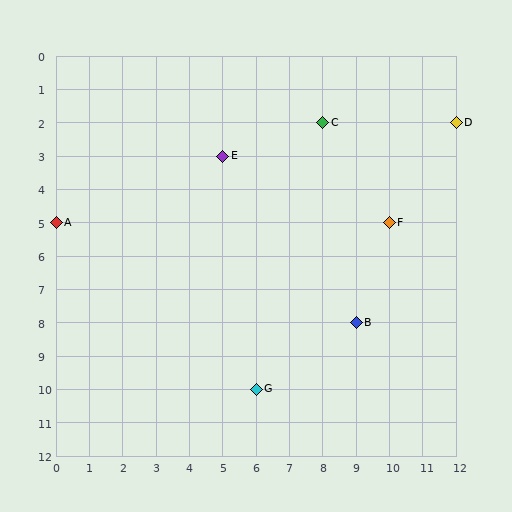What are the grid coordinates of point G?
Point G is at grid coordinates (6, 10).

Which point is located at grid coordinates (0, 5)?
Point A is at (0, 5).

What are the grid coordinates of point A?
Point A is at grid coordinates (0, 5).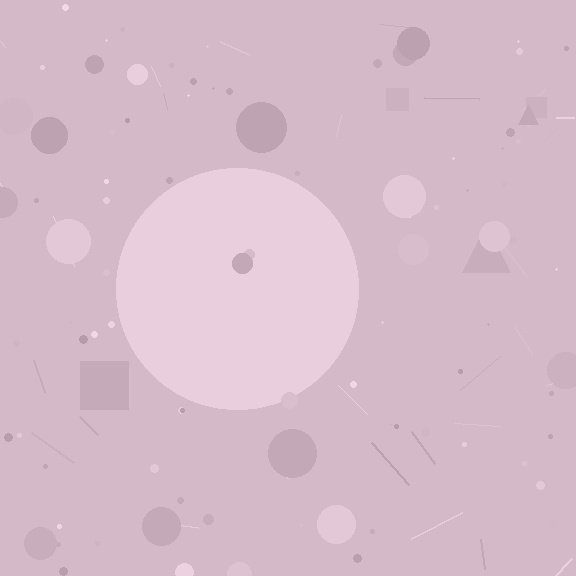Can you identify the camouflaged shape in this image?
The camouflaged shape is a circle.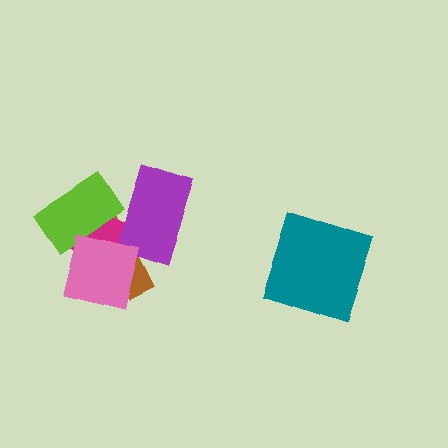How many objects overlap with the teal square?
0 objects overlap with the teal square.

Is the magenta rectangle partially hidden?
Yes, it is partially covered by another shape.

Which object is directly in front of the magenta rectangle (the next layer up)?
The purple rectangle is directly in front of the magenta rectangle.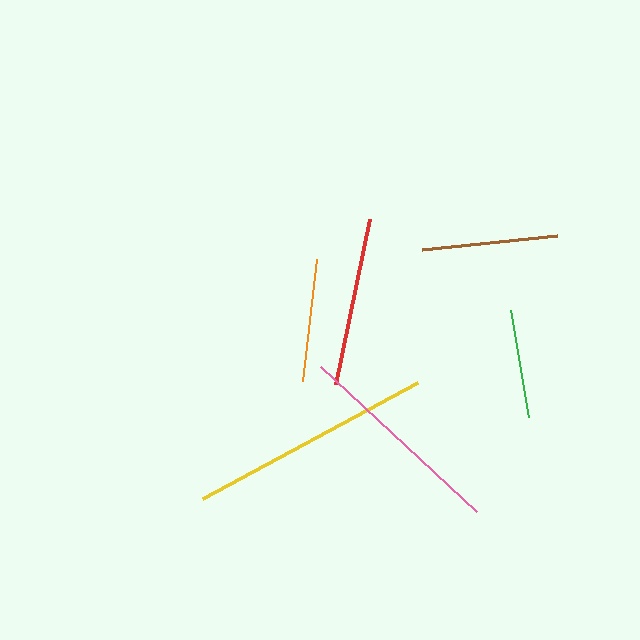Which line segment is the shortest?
The green line is the shortest at approximately 109 pixels.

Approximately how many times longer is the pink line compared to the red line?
The pink line is approximately 1.3 times the length of the red line.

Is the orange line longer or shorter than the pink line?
The pink line is longer than the orange line.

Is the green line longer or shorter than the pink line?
The pink line is longer than the green line.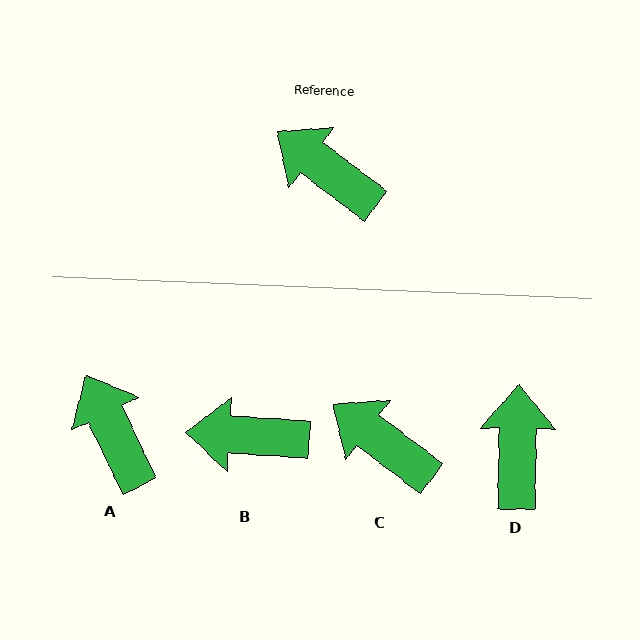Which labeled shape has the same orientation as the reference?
C.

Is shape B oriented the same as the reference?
No, it is off by about 34 degrees.